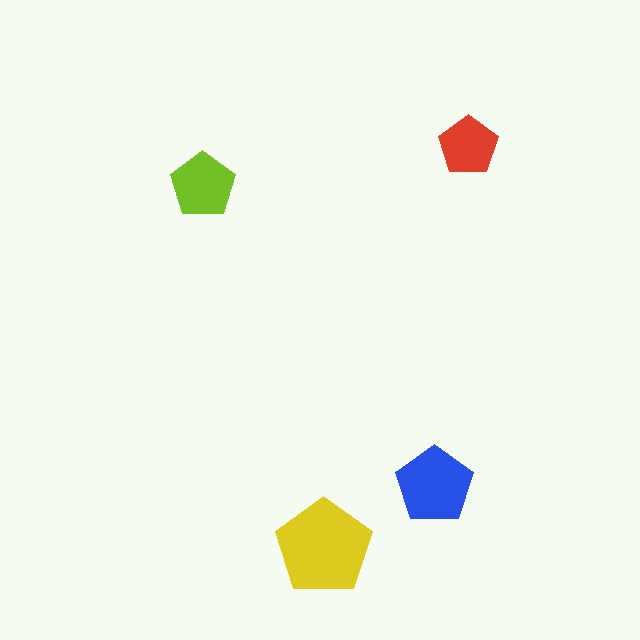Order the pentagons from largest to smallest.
the yellow one, the blue one, the lime one, the red one.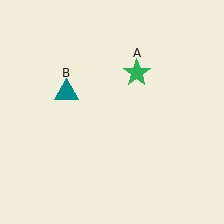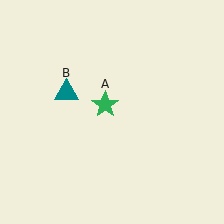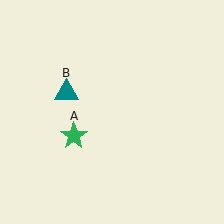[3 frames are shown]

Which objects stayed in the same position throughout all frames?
Teal triangle (object B) remained stationary.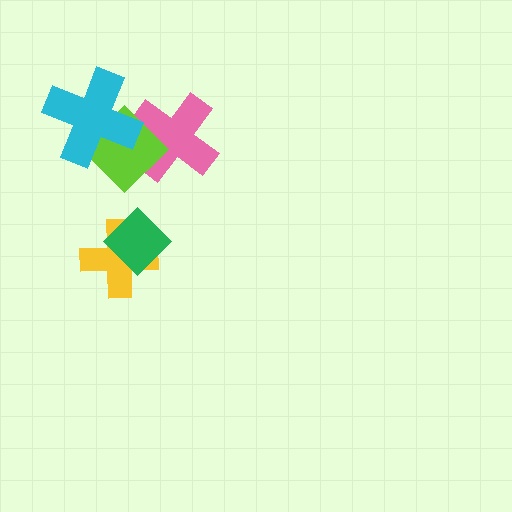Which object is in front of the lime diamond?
The cyan cross is in front of the lime diamond.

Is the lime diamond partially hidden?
Yes, it is partially covered by another shape.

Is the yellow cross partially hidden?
Yes, it is partially covered by another shape.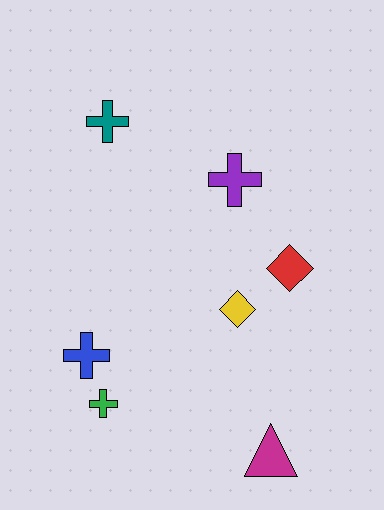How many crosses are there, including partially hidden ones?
There are 4 crosses.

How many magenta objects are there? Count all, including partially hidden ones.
There is 1 magenta object.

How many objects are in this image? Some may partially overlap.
There are 7 objects.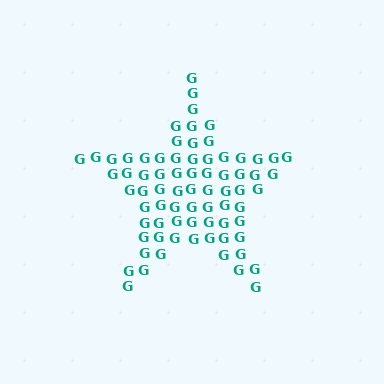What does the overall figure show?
The overall figure shows a star.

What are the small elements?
The small elements are letter G's.